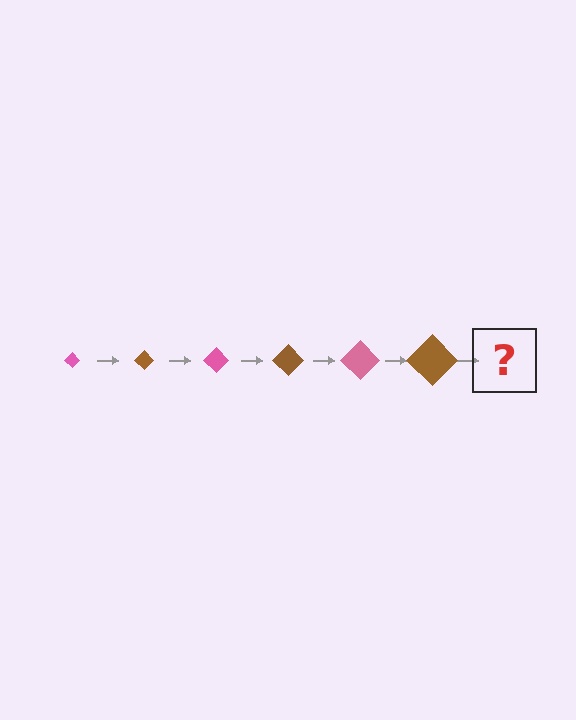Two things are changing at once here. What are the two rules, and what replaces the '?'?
The two rules are that the diamond grows larger each step and the color cycles through pink and brown. The '?' should be a pink diamond, larger than the previous one.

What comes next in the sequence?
The next element should be a pink diamond, larger than the previous one.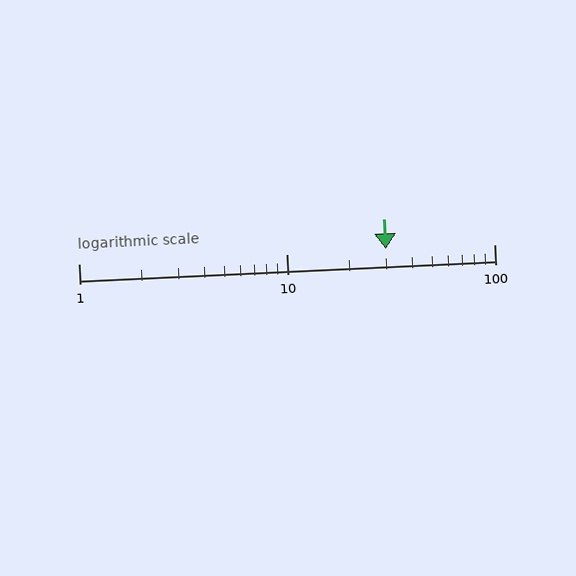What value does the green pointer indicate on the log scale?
The pointer indicates approximately 30.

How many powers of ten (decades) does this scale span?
The scale spans 2 decades, from 1 to 100.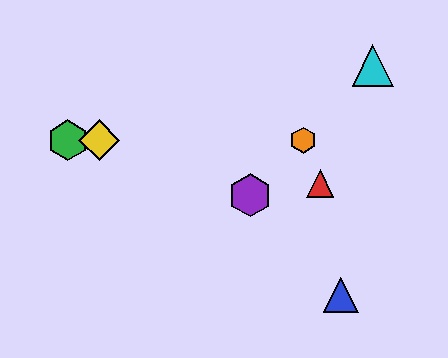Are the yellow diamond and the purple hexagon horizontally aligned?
No, the yellow diamond is at y≈140 and the purple hexagon is at y≈195.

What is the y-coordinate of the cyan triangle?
The cyan triangle is at y≈66.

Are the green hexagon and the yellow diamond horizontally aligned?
Yes, both are at y≈140.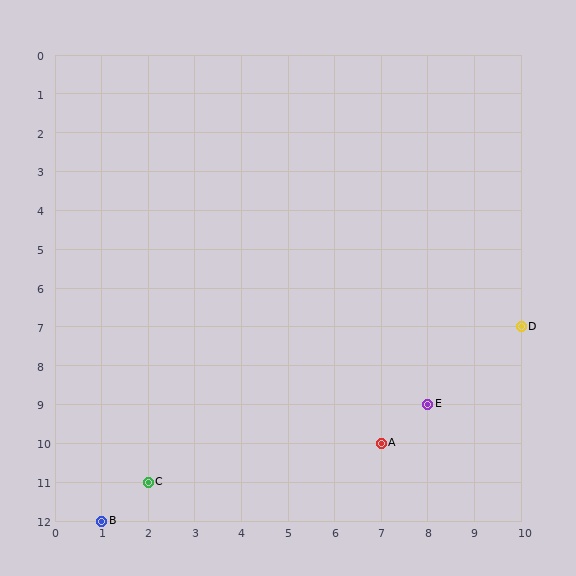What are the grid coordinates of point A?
Point A is at grid coordinates (7, 10).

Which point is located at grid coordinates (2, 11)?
Point C is at (2, 11).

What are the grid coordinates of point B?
Point B is at grid coordinates (1, 12).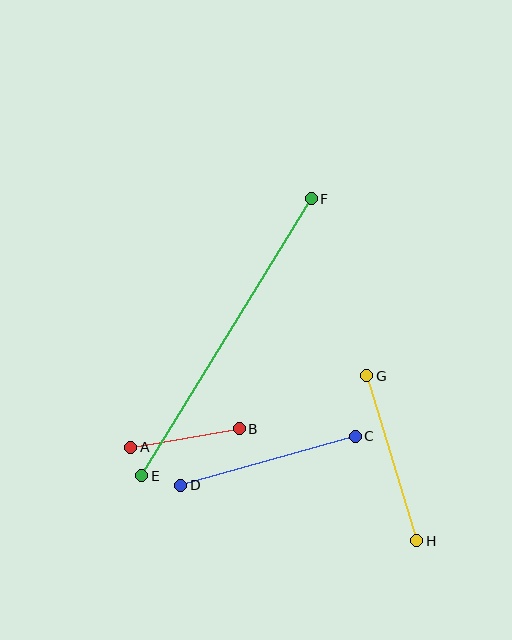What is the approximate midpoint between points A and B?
The midpoint is at approximately (185, 438) pixels.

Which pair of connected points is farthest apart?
Points E and F are farthest apart.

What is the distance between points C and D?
The distance is approximately 181 pixels.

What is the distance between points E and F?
The distance is approximately 325 pixels.